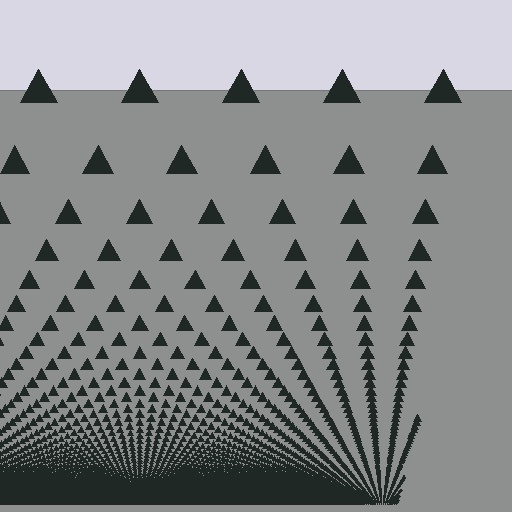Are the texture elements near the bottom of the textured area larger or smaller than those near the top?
Smaller. The gradient is inverted — elements near the bottom are smaller and denser.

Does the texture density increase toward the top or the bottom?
Density increases toward the bottom.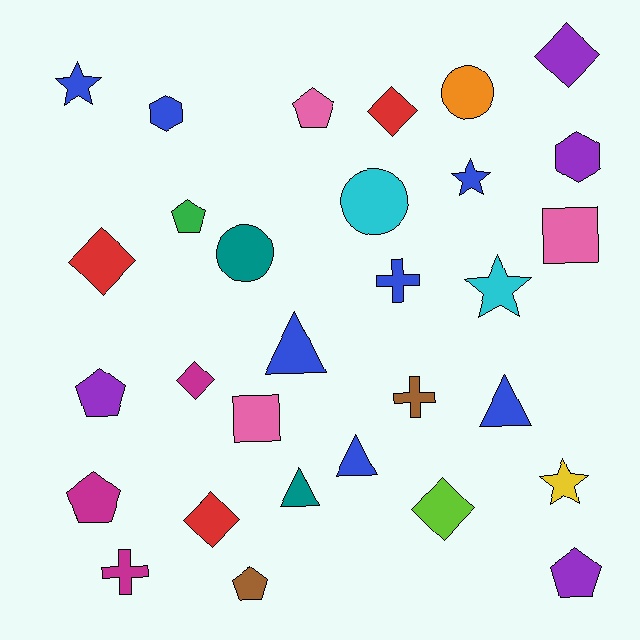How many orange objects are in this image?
There is 1 orange object.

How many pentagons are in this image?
There are 6 pentagons.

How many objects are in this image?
There are 30 objects.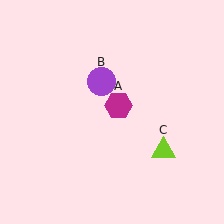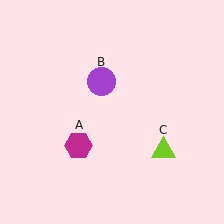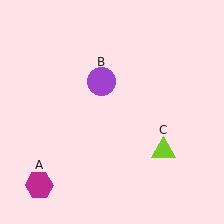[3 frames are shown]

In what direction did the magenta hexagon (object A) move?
The magenta hexagon (object A) moved down and to the left.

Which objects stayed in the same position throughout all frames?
Purple circle (object B) and lime triangle (object C) remained stationary.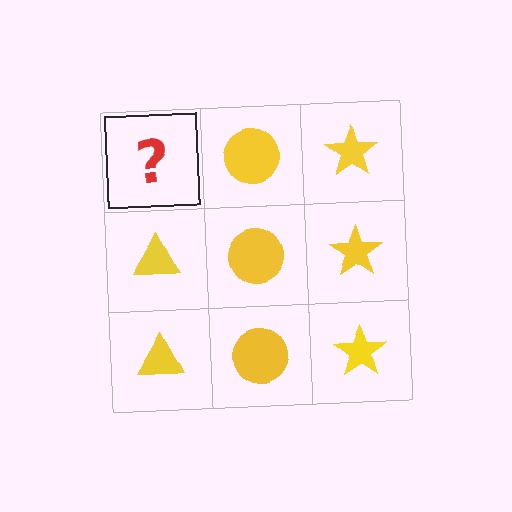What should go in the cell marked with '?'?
The missing cell should contain a yellow triangle.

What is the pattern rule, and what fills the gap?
The rule is that each column has a consistent shape. The gap should be filled with a yellow triangle.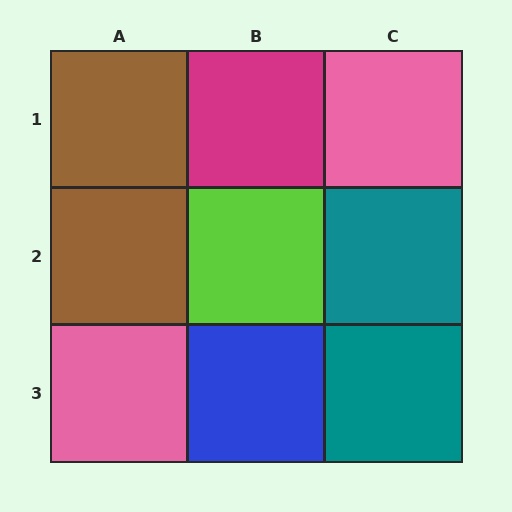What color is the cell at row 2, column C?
Teal.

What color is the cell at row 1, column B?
Magenta.